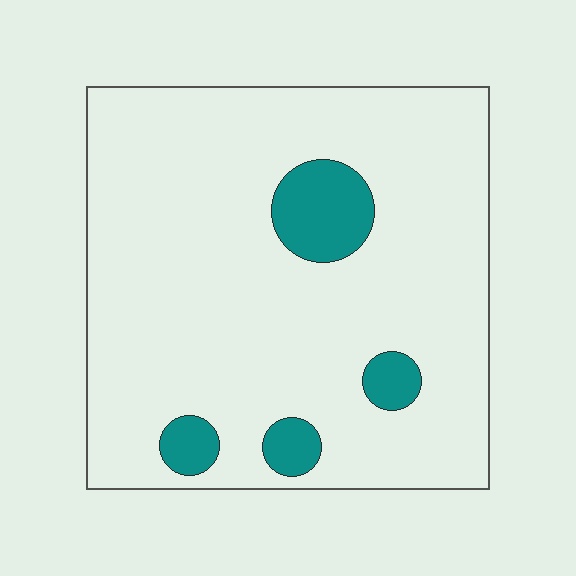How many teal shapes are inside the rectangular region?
4.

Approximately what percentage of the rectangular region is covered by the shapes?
Approximately 10%.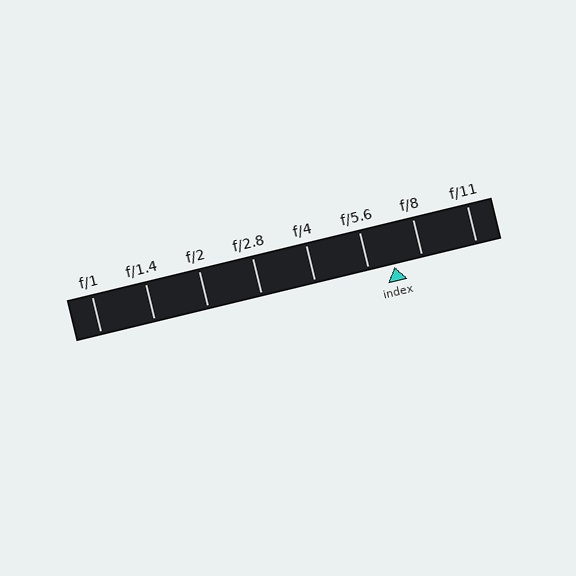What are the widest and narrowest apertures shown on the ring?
The widest aperture shown is f/1 and the narrowest is f/11.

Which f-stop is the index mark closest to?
The index mark is closest to f/5.6.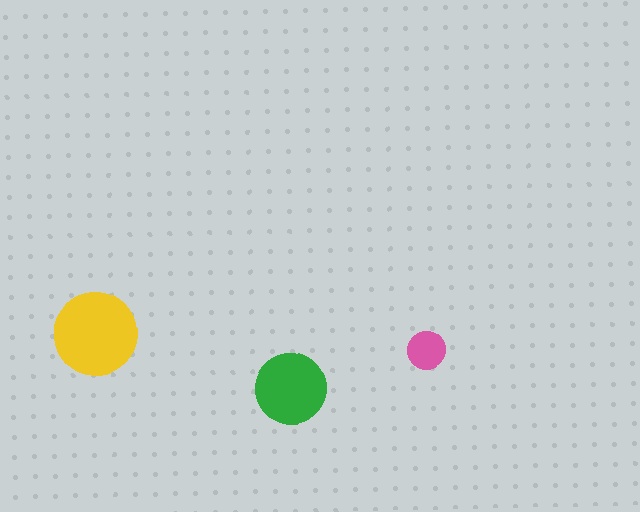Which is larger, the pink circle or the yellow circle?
The yellow one.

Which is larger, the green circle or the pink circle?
The green one.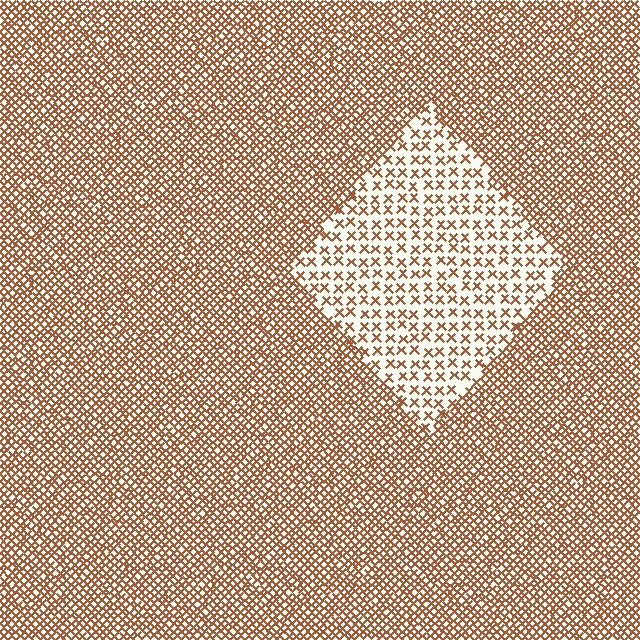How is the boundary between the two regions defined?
The boundary is defined by a change in element density (approximately 2.6x ratio). All elements are the same color, size, and shape.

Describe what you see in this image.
The image contains small brown elements arranged at two different densities. A diamond-shaped region is visible where the elements are less densely packed than the surrounding area.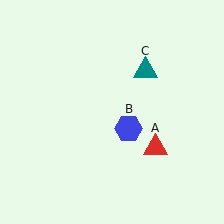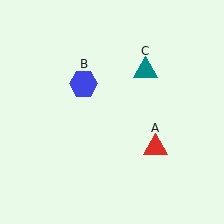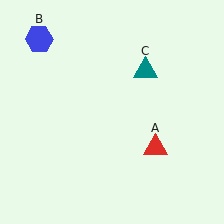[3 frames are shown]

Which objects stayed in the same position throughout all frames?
Red triangle (object A) and teal triangle (object C) remained stationary.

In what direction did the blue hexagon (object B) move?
The blue hexagon (object B) moved up and to the left.